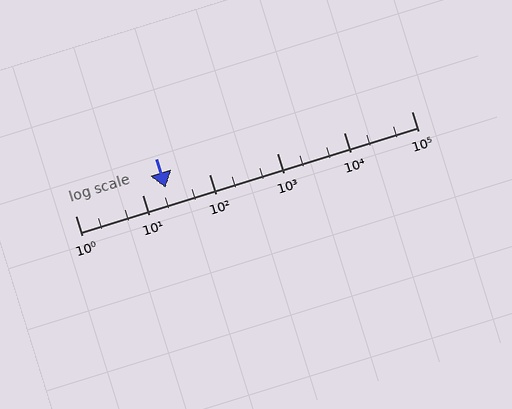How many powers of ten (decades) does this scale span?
The scale spans 5 decades, from 1 to 100000.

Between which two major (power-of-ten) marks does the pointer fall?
The pointer is between 10 and 100.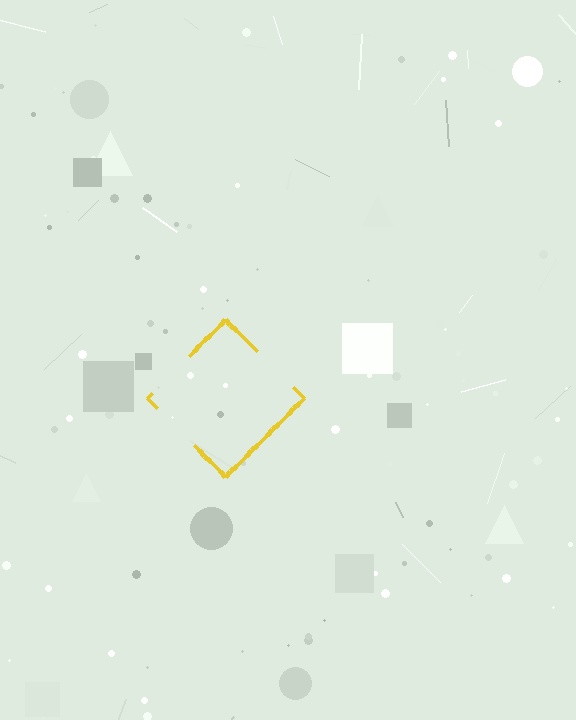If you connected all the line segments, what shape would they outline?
They would outline a diamond.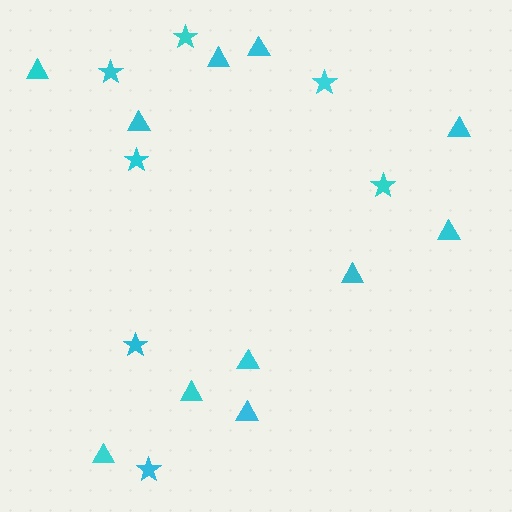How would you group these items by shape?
There are 2 groups: one group of triangles (11) and one group of stars (7).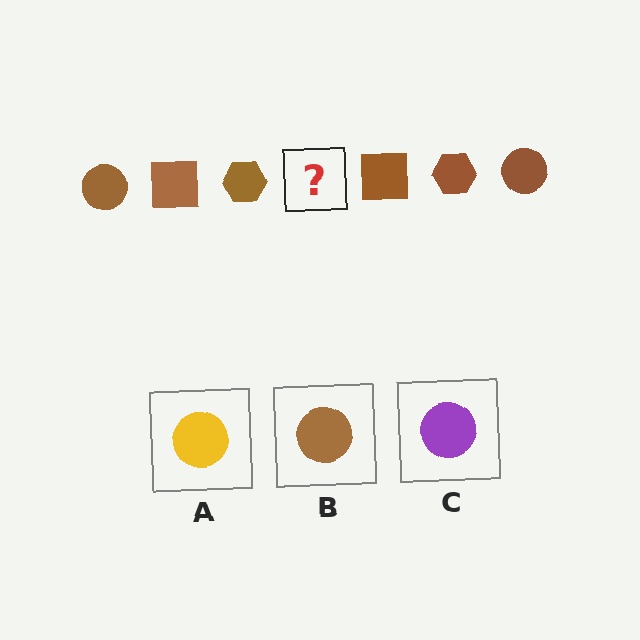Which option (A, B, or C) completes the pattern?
B.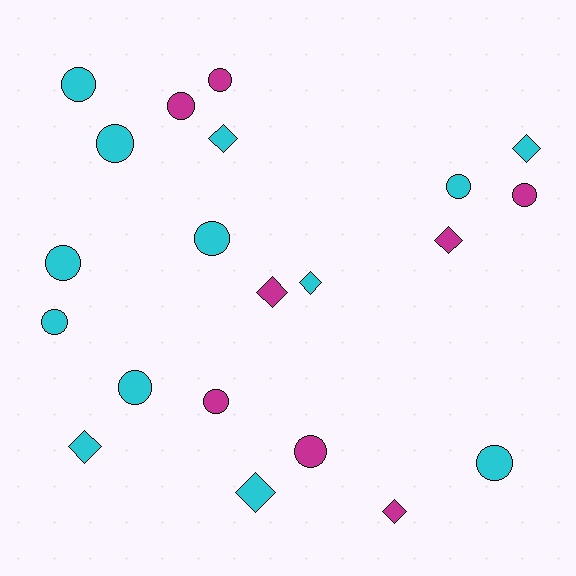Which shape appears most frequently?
Circle, with 13 objects.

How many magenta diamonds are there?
There are 3 magenta diamonds.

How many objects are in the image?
There are 21 objects.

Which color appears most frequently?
Cyan, with 13 objects.